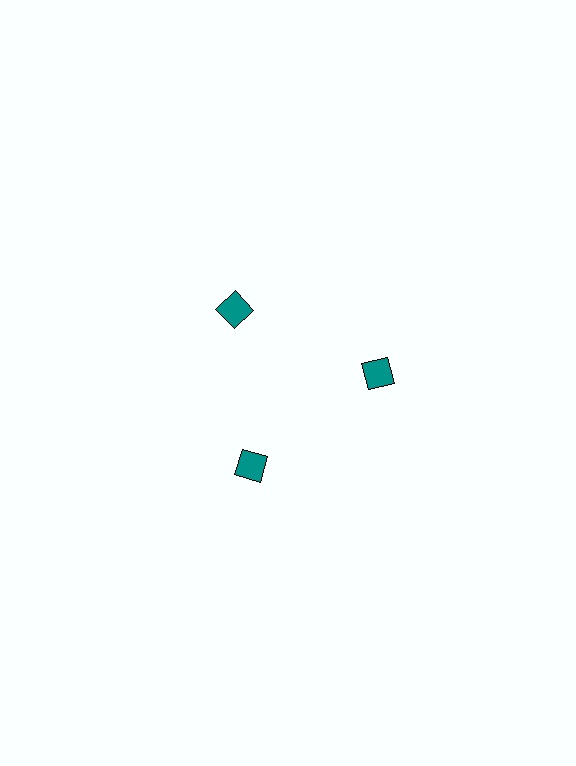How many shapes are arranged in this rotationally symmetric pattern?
There are 3 shapes, arranged in 3 groups of 1.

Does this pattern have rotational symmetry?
Yes, this pattern has 3-fold rotational symmetry. It looks the same after rotating 120 degrees around the center.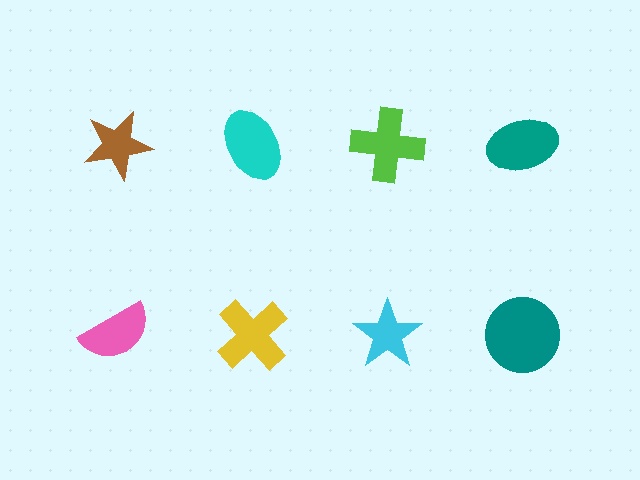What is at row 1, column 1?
A brown star.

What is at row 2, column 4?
A teal circle.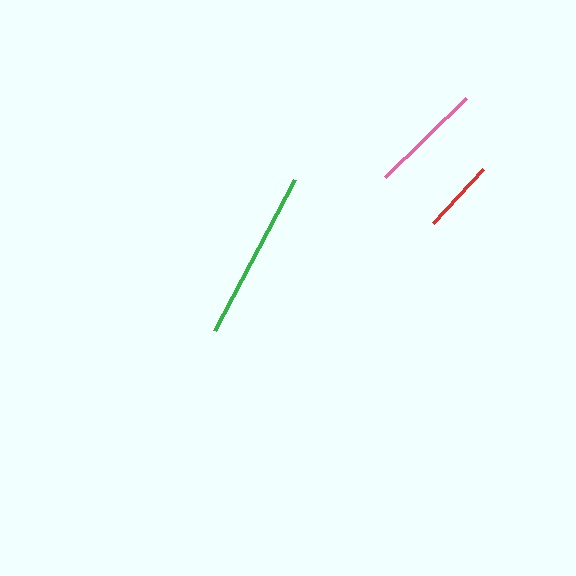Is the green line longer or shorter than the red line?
The green line is longer than the red line.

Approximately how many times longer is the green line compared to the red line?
The green line is approximately 2.3 times the length of the red line.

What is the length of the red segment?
The red segment is approximately 73 pixels long.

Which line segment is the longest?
The green line is the longest at approximately 171 pixels.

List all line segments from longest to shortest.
From longest to shortest: green, pink, red.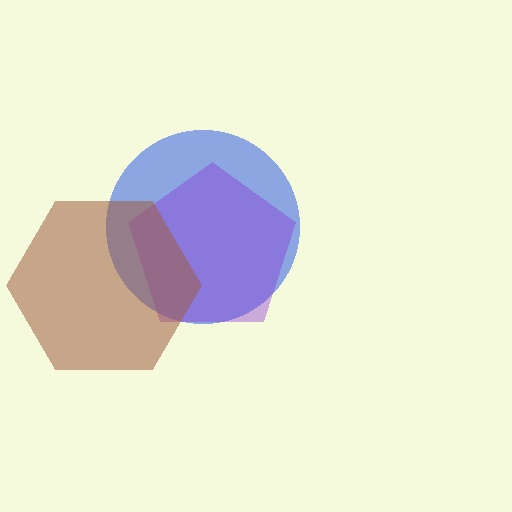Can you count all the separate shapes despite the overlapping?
Yes, there are 3 separate shapes.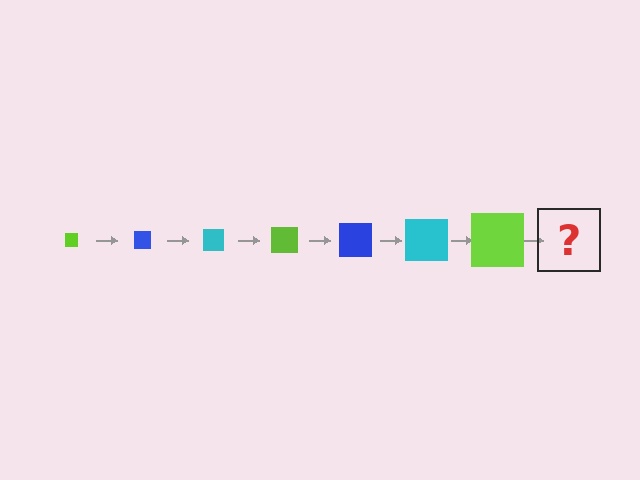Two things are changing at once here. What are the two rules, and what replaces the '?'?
The two rules are that the square grows larger each step and the color cycles through lime, blue, and cyan. The '?' should be a blue square, larger than the previous one.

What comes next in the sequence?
The next element should be a blue square, larger than the previous one.